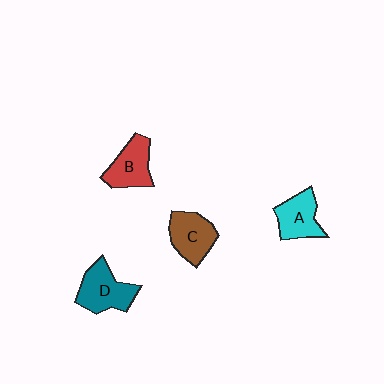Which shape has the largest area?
Shape D (teal).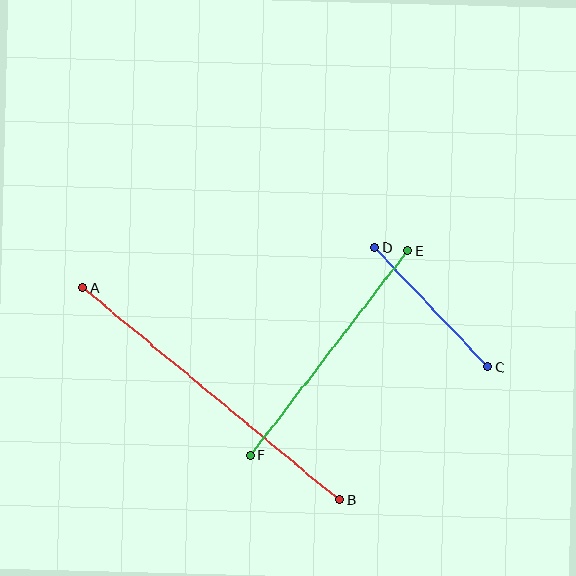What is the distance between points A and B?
The distance is approximately 333 pixels.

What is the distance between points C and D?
The distance is approximately 164 pixels.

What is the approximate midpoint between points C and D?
The midpoint is at approximately (431, 307) pixels.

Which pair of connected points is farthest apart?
Points A and B are farthest apart.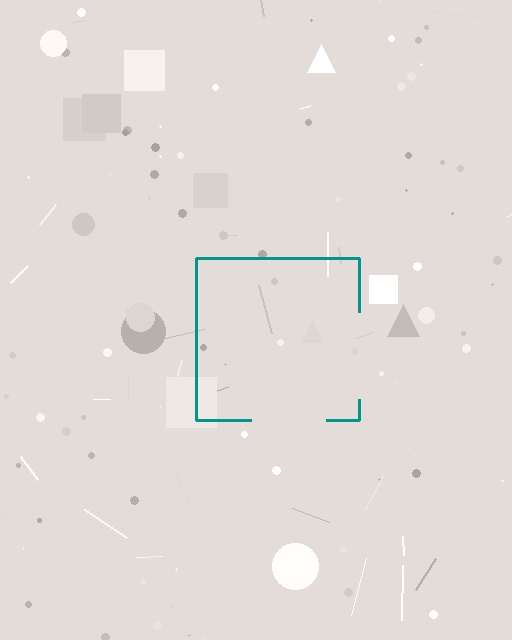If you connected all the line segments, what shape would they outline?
They would outline a square.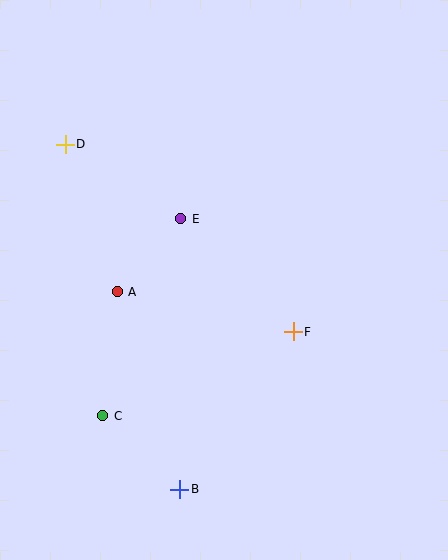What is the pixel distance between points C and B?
The distance between C and B is 106 pixels.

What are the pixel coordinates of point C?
Point C is at (103, 416).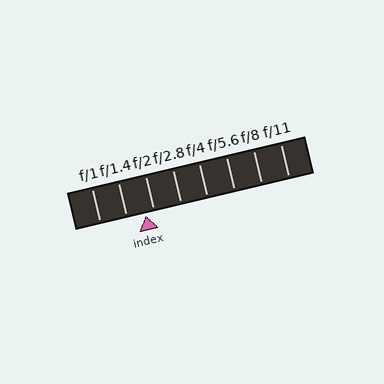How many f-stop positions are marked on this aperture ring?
There are 8 f-stop positions marked.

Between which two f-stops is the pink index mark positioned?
The index mark is between f/1.4 and f/2.